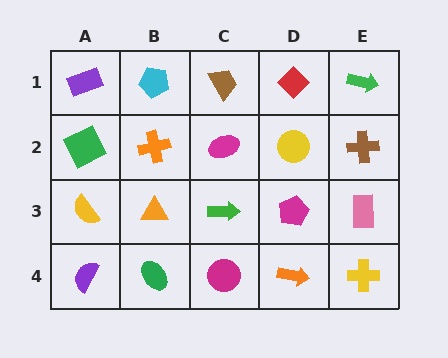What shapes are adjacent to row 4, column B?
An orange triangle (row 3, column B), a purple semicircle (row 4, column A), a magenta circle (row 4, column C).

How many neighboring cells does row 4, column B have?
3.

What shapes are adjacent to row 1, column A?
A green square (row 2, column A), a cyan pentagon (row 1, column B).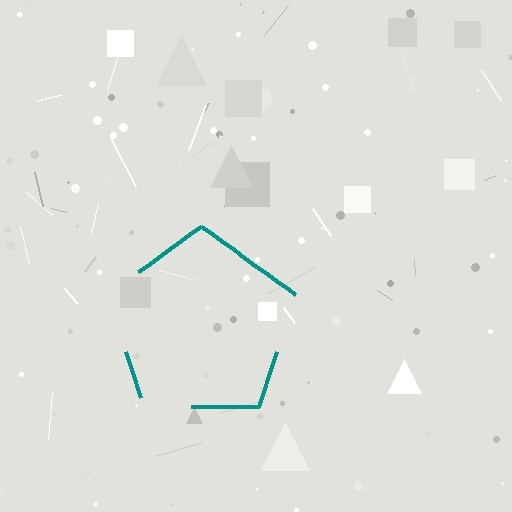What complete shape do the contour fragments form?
The contour fragments form a pentagon.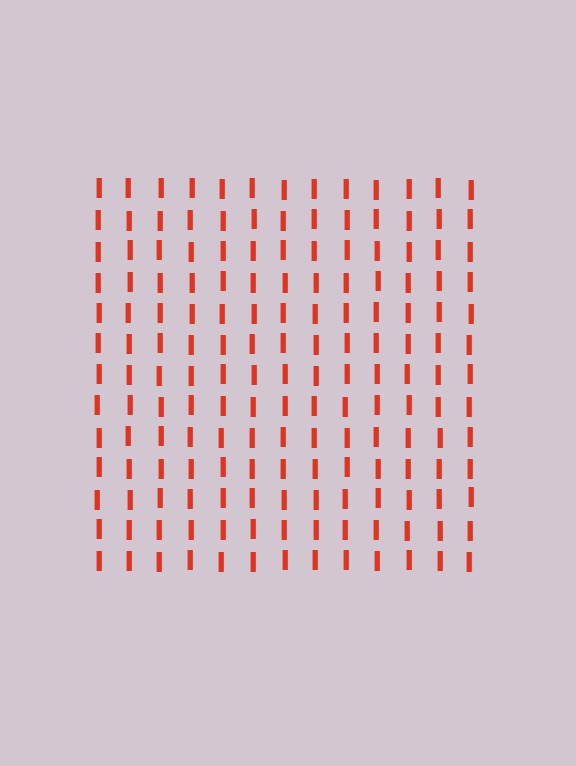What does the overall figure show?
The overall figure shows a square.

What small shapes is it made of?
It is made of small letter I's.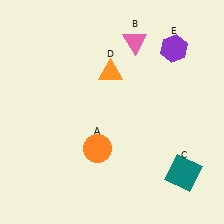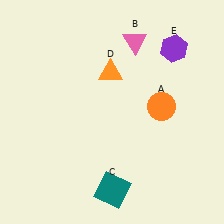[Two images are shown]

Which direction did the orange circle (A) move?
The orange circle (A) moved right.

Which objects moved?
The objects that moved are: the orange circle (A), the teal square (C).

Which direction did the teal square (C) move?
The teal square (C) moved left.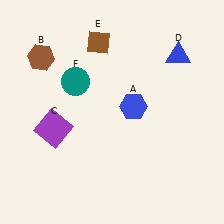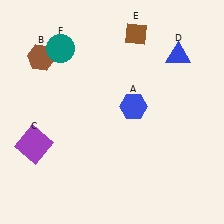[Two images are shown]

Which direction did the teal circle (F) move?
The teal circle (F) moved up.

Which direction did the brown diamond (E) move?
The brown diamond (E) moved right.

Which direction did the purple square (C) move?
The purple square (C) moved left.